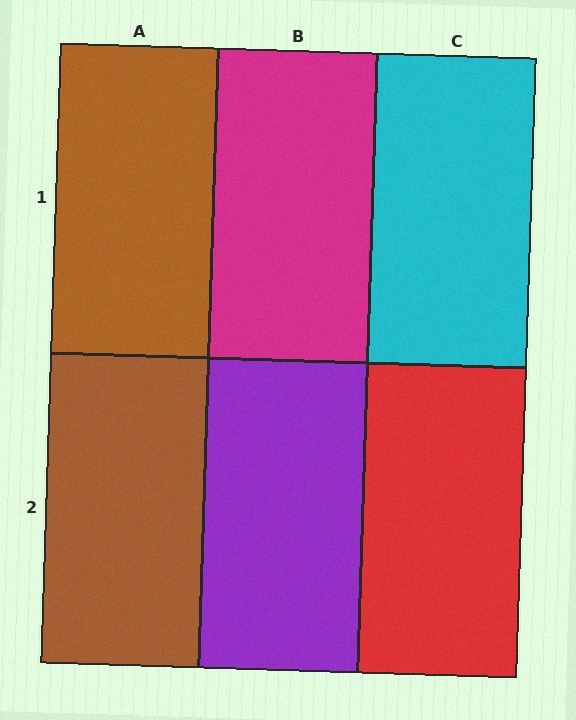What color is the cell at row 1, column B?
Magenta.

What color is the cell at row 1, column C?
Cyan.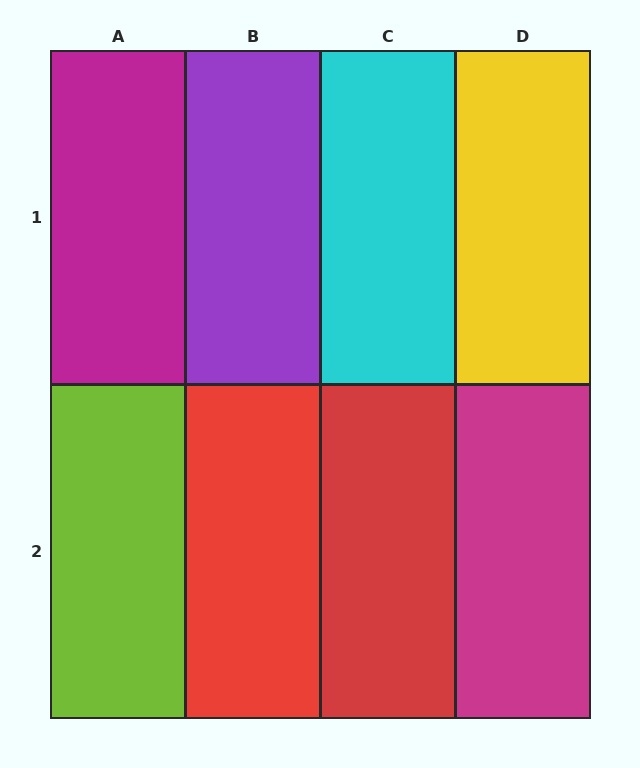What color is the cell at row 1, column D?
Yellow.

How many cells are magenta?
2 cells are magenta.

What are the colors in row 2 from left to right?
Lime, red, red, magenta.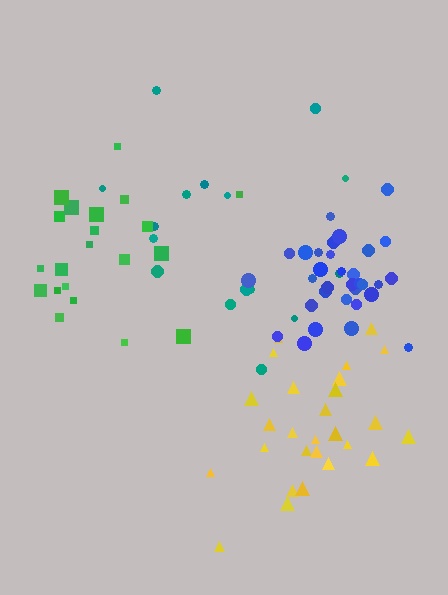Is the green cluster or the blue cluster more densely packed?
Blue.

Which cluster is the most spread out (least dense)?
Teal.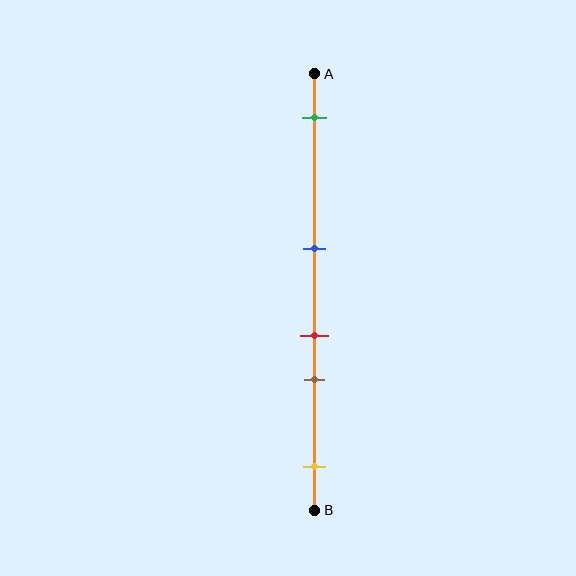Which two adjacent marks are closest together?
The red and brown marks are the closest adjacent pair.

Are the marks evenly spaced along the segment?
No, the marks are not evenly spaced.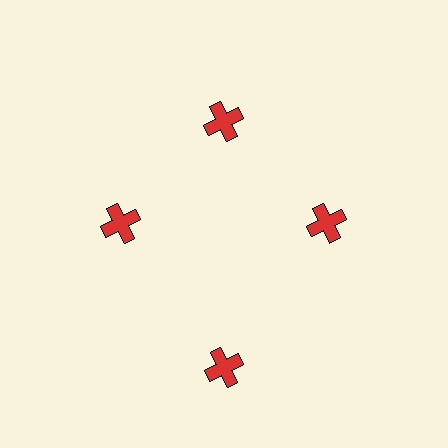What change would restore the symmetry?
The symmetry would be restored by moving it inward, back onto the ring so that all 4 crosses sit at equal angles and equal distance from the center.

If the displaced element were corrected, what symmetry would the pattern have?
It would have 4-fold rotational symmetry — the pattern would map onto itself every 90 degrees.